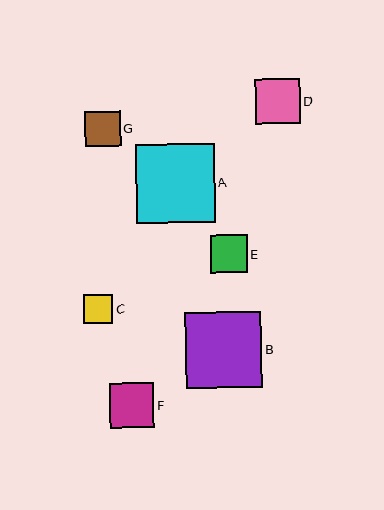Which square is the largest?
Square A is the largest with a size of approximately 79 pixels.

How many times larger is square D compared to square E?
Square D is approximately 1.2 times the size of square E.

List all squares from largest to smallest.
From largest to smallest: A, B, F, D, E, G, C.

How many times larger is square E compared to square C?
Square E is approximately 1.3 times the size of square C.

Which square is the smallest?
Square C is the smallest with a size of approximately 29 pixels.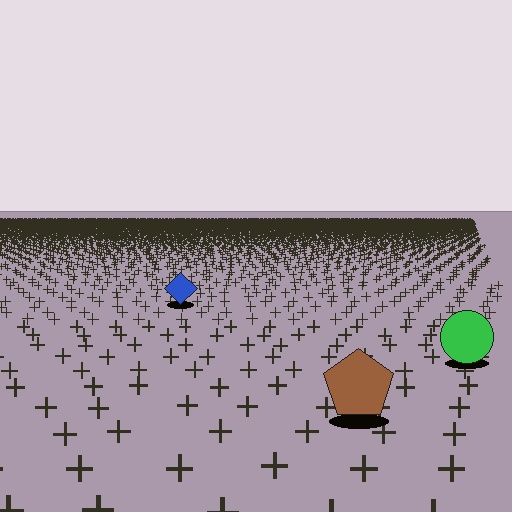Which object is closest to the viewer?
The brown pentagon is closest. The texture marks near it are larger and more spread out.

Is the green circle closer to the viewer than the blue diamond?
Yes. The green circle is closer — you can tell from the texture gradient: the ground texture is coarser near it.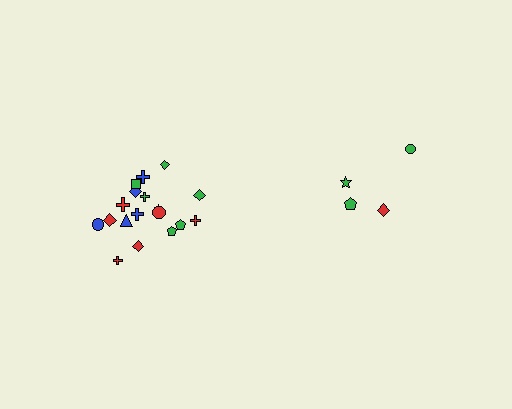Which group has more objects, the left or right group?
The left group.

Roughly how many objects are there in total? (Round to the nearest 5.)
Roughly 20 objects in total.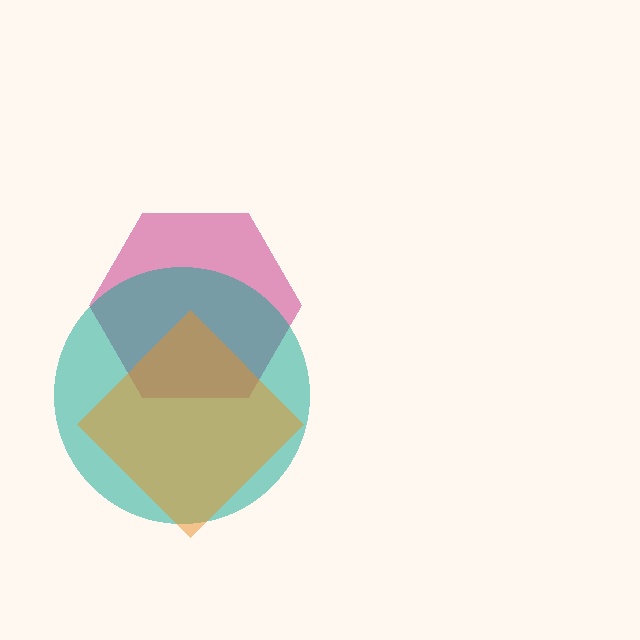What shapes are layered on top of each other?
The layered shapes are: a magenta hexagon, a teal circle, an orange diamond.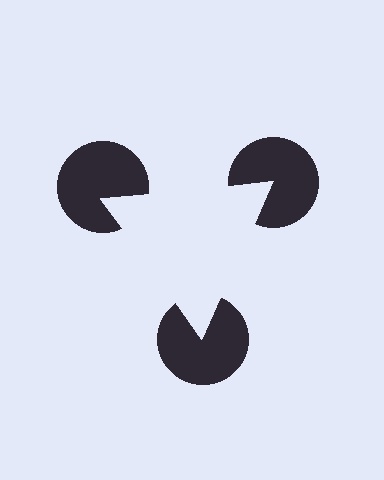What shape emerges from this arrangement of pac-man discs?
An illusory triangle — its edges are inferred from the aligned wedge cuts in the pac-man discs, not physically drawn.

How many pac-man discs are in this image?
There are 3 — one at each vertex of the illusory triangle.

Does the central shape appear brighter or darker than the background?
It typically appears slightly brighter than the background, even though no actual brightness change is drawn.